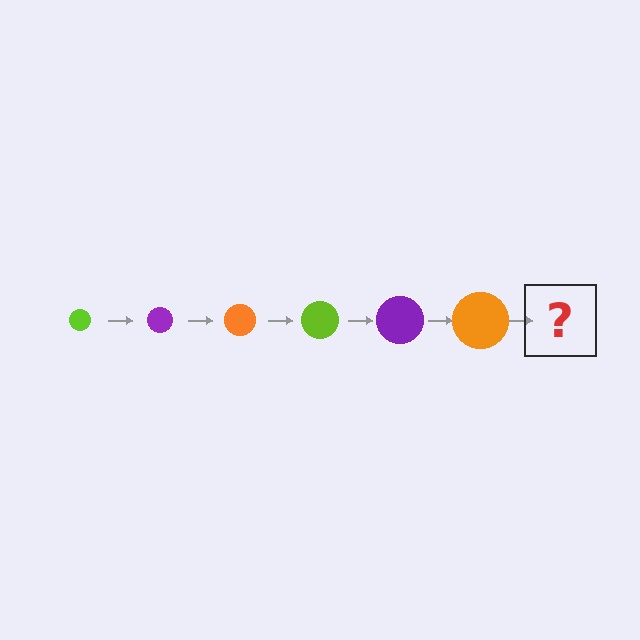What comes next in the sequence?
The next element should be a lime circle, larger than the previous one.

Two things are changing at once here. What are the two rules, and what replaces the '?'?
The two rules are that the circle grows larger each step and the color cycles through lime, purple, and orange. The '?' should be a lime circle, larger than the previous one.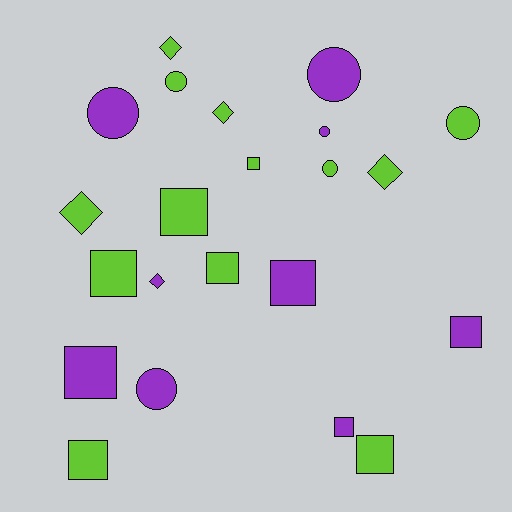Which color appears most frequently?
Lime, with 13 objects.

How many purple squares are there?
There are 4 purple squares.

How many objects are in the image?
There are 22 objects.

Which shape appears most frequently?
Square, with 10 objects.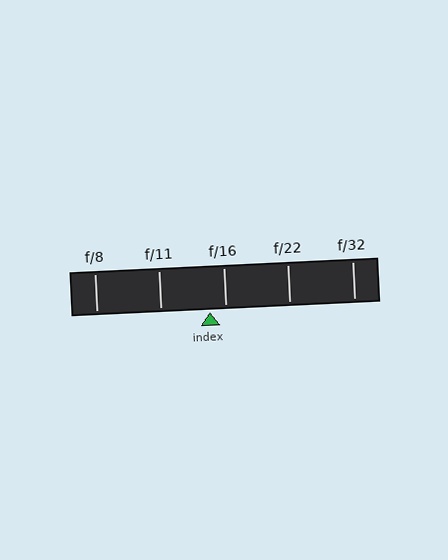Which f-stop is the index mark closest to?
The index mark is closest to f/16.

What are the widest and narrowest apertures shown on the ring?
The widest aperture shown is f/8 and the narrowest is f/32.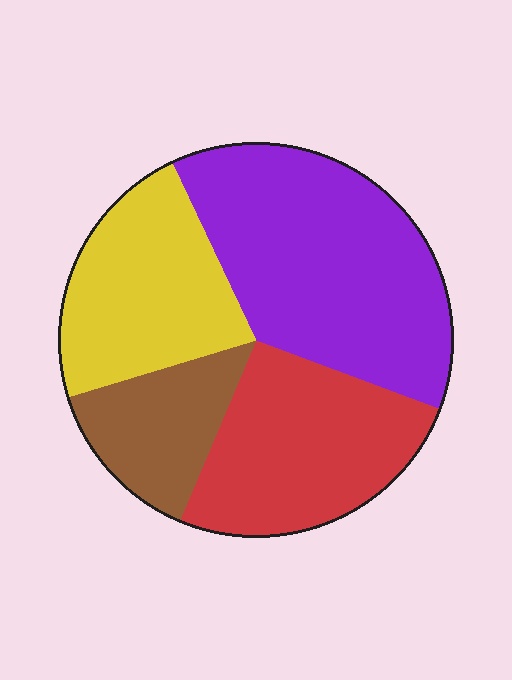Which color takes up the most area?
Purple, at roughly 40%.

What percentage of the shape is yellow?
Yellow takes up about one quarter (1/4) of the shape.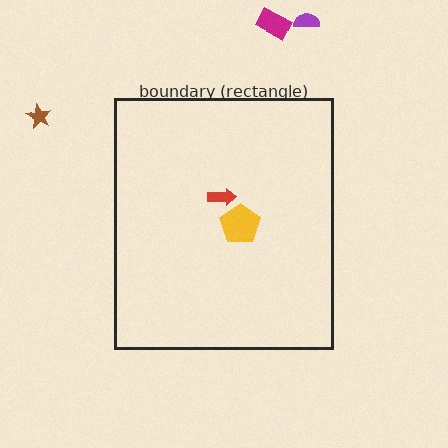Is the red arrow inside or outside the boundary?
Inside.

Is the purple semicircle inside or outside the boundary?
Outside.